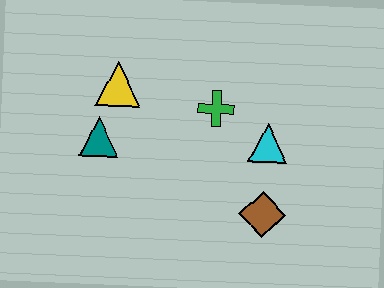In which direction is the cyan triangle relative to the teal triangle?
The cyan triangle is to the right of the teal triangle.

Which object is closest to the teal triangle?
The yellow triangle is closest to the teal triangle.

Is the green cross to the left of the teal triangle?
No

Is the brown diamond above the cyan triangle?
No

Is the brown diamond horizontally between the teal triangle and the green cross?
No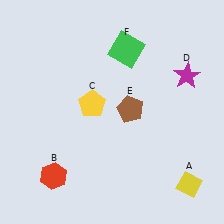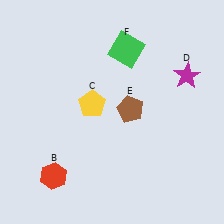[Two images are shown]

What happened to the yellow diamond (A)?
The yellow diamond (A) was removed in Image 2. It was in the bottom-right area of Image 1.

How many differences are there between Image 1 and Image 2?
There is 1 difference between the two images.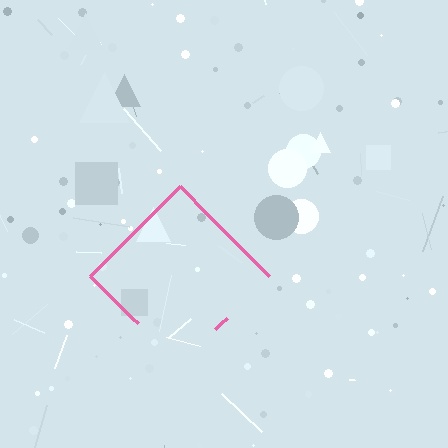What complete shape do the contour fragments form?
The contour fragments form a diamond.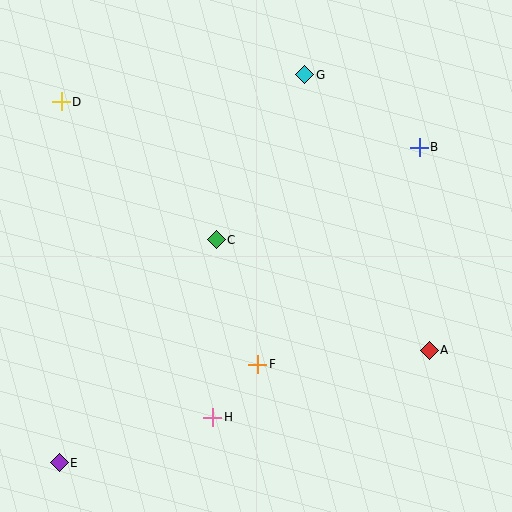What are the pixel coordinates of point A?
Point A is at (429, 350).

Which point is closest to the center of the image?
Point C at (216, 240) is closest to the center.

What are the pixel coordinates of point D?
Point D is at (61, 102).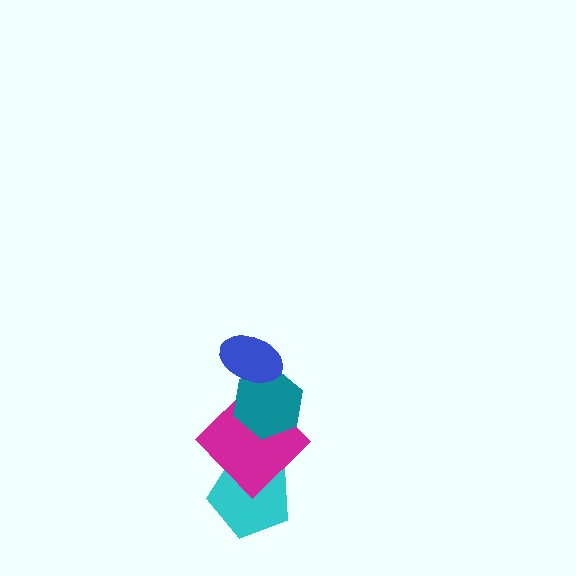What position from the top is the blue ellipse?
The blue ellipse is 1st from the top.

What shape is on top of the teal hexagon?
The blue ellipse is on top of the teal hexagon.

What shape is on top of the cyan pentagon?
The magenta diamond is on top of the cyan pentagon.